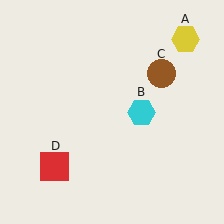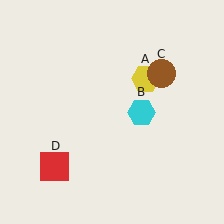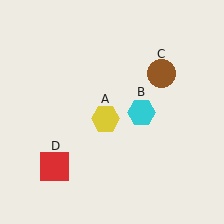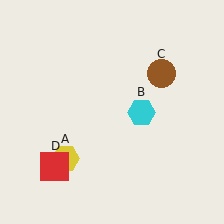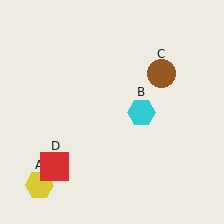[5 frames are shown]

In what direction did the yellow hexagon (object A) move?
The yellow hexagon (object A) moved down and to the left.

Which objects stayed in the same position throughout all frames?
Cyan hexagon (object B) and brown circle (object C) and red square (object D) remained stationary.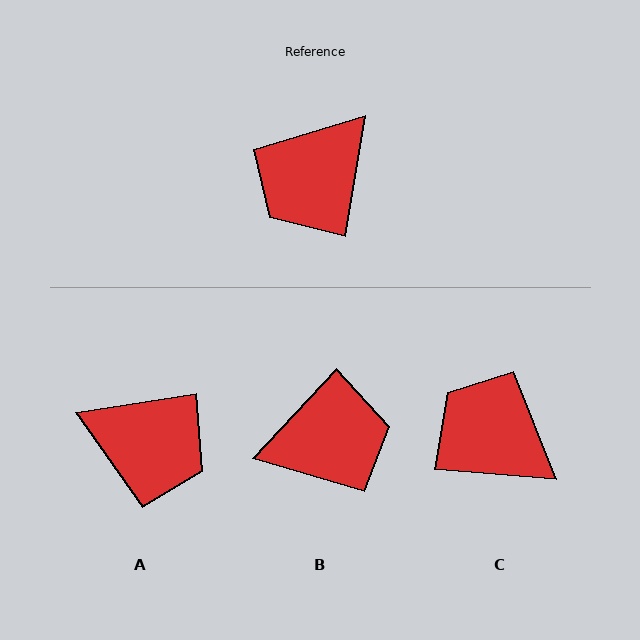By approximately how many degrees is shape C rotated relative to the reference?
Approximately 85 degrees clockwise.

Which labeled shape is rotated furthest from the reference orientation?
B, about 146 degrees away.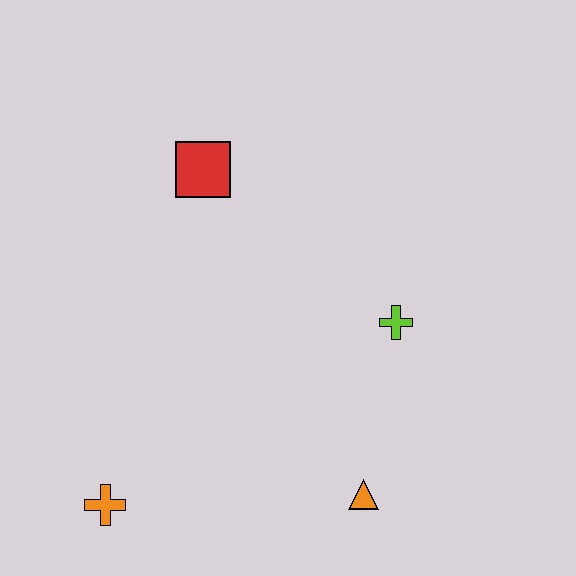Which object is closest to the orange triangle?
The lime cross is closest to the orange triangle.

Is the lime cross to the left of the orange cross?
No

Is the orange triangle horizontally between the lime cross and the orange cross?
Yes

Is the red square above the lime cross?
Yes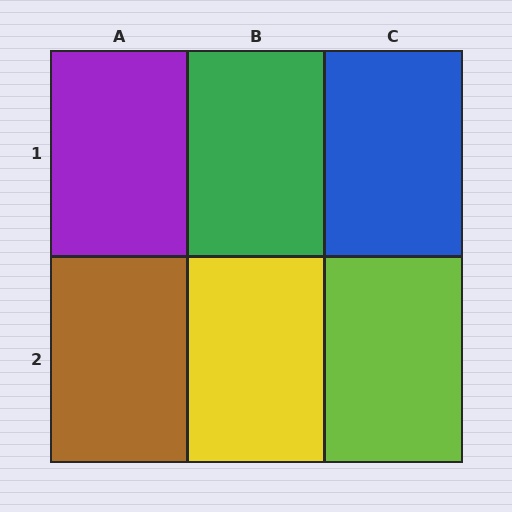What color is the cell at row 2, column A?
Brown.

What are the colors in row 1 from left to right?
Purple, green, blue.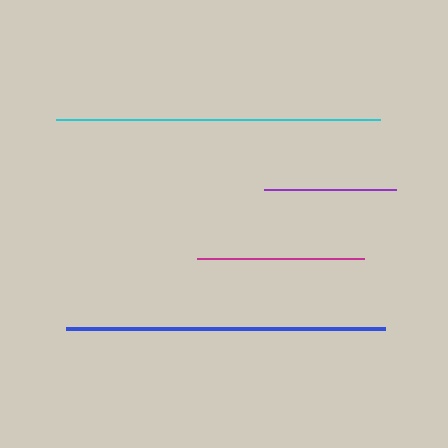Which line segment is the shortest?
The purple line is the shortest at approximately 132 pixels.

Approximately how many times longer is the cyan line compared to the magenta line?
The cyan line is approximately 1.9 times the length of the magenta line.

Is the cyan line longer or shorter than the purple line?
The cyan line is longer than the purple line.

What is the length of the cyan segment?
The cyan segment is approximately 324 pixels long.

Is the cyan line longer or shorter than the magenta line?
The cyan line is longer than the magenta line.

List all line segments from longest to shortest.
From longest to shortest: cyan, blue, magenta, purple.